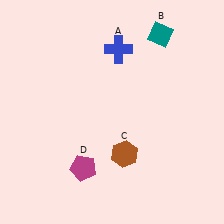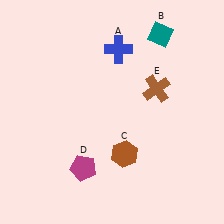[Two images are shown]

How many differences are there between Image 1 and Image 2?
There is 1 difference between the two images.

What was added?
A brown cross (E) was added in Image 2.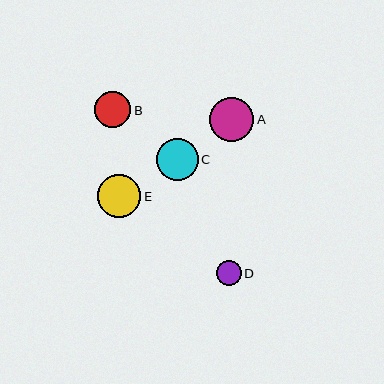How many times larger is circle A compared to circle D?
Circle A is approximately 1.8 times the size of circle D.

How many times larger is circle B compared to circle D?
Circle B is approximately 1.4 times the size of circle D.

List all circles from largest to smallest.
From largest to smallest: A, E, C, B, D.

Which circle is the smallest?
Circle D is the smallest with a size of approximately 25 pixels.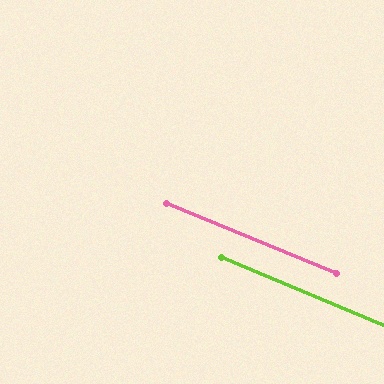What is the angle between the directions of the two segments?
Approximately 1 degree.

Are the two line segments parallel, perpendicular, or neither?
Parallel — their directions differ by only 0.7°.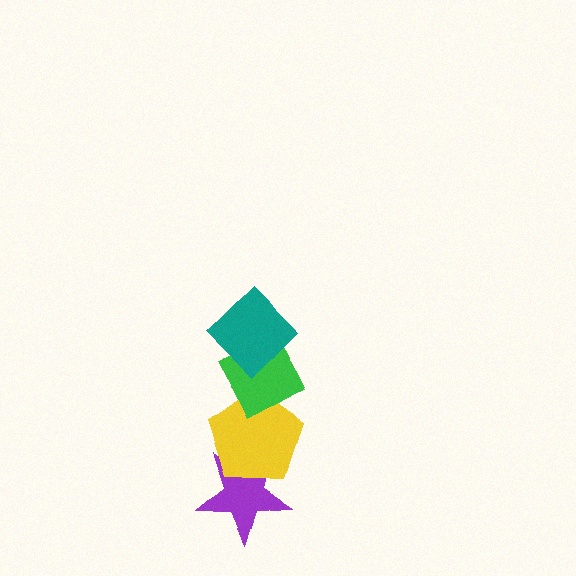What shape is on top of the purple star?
The yellow pentagon is on top of the purple star.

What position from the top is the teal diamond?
The teal diamond is 1st from the top.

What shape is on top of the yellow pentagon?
The green diamond is on top of the yellow pentagon.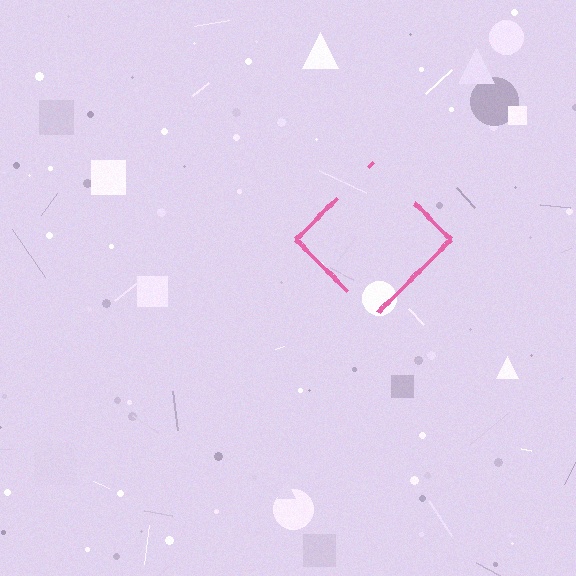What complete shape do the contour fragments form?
The contour fragments form a diamond.